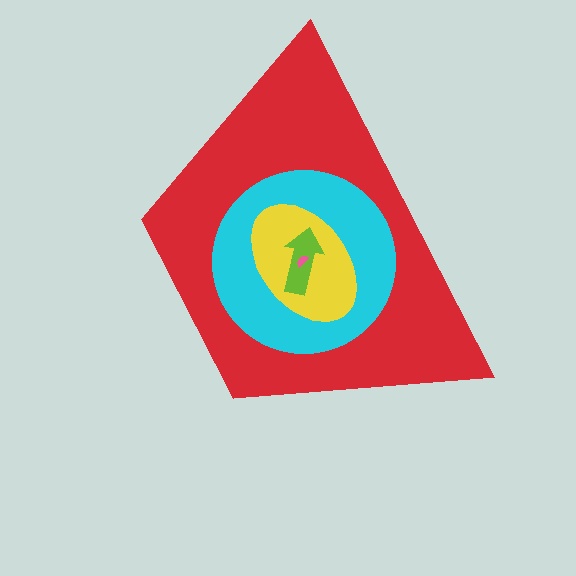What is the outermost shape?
The red trapezoid.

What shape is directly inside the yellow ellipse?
The lime arrow.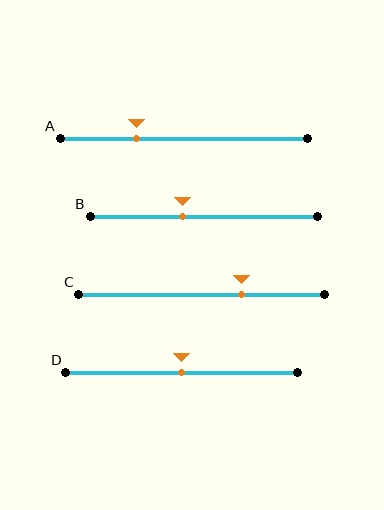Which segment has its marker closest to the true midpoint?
Segment D has its marker closest to the true midpoint.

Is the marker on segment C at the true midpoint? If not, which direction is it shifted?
No, the marker on segment C is shifted to the right by about 16% of the segment length.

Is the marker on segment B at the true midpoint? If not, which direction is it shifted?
No, the marker on segment B is shifted to the left by about 9% of the segment length.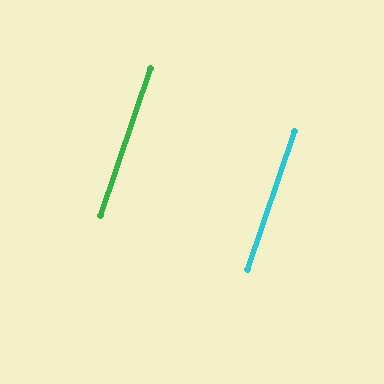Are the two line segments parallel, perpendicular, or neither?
Parallel — their directions differ by only 0.1°.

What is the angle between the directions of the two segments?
Approximately 0 degrees.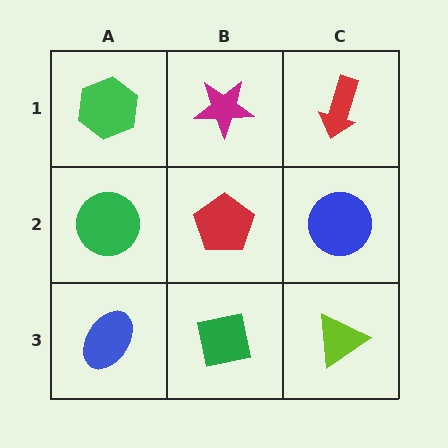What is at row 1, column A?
A green hexagon.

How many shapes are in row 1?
3 shapes.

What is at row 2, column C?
A blue circle.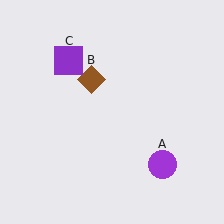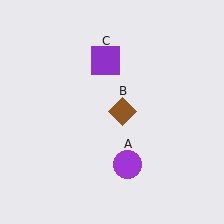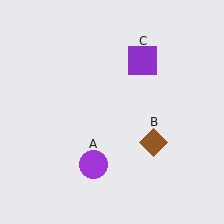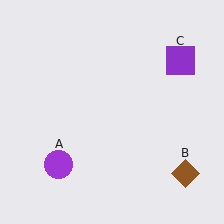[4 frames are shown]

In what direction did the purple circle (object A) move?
The purple circle (object A) moved left.